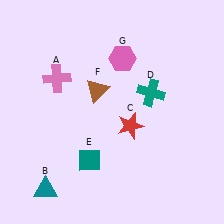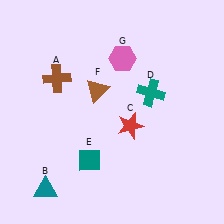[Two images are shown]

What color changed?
The cross (A) changed from pink in Image 1 to brown in Image 2.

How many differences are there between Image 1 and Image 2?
There is 1 difference between the two images.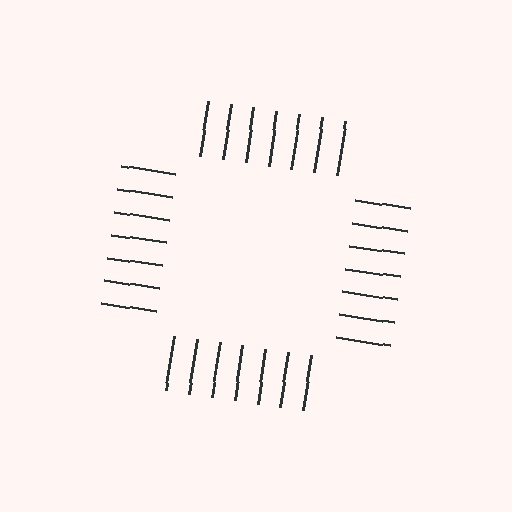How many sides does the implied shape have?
4 sides — the line-ends trace a square.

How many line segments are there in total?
28 — 7 along each of the 4 edges.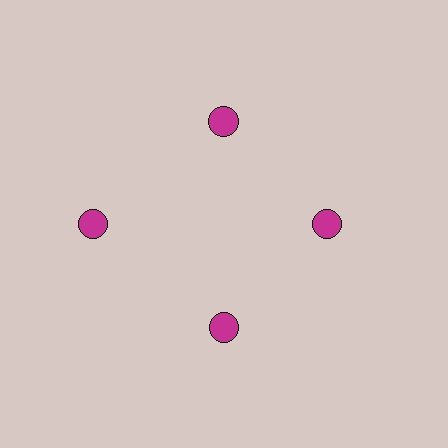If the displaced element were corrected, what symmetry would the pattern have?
It would have 4-fold rotational symmetry — the pattern would map onto itself every 90 degrees.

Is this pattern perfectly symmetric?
No. The 4 magenta circles are arranged in a ring, but one element near the 9 o'clock position is pushed outward from the center, breaking the 4-fold rotational symmetry.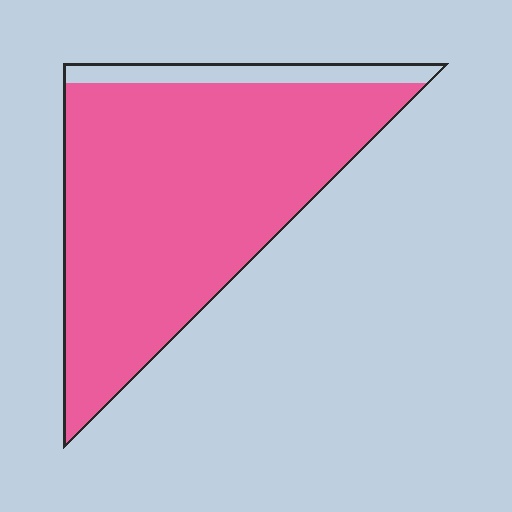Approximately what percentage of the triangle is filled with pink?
Approximately 90%.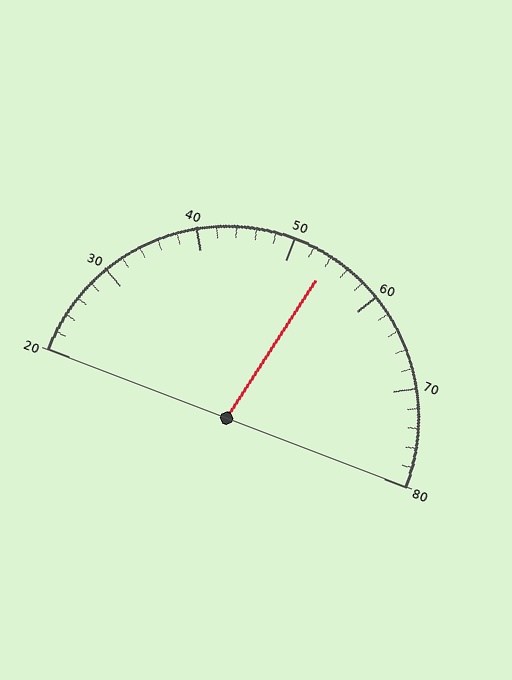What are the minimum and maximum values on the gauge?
The gauge ranges from 20 to 80.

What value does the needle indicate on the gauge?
The needle indicates approximately 54.